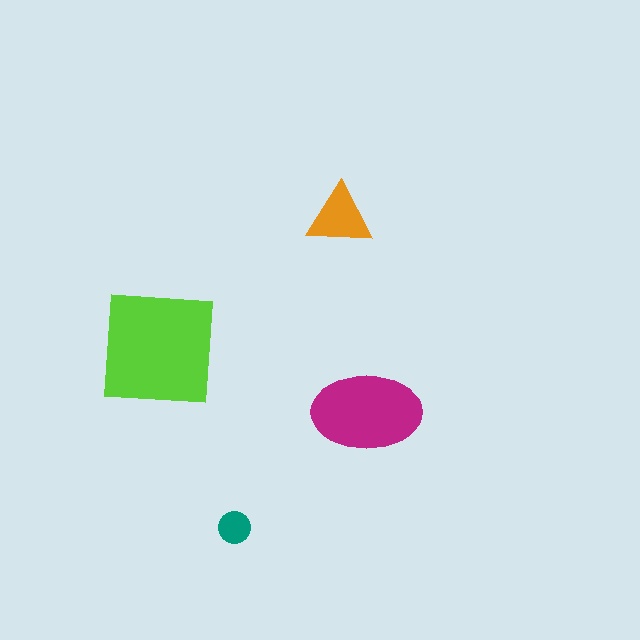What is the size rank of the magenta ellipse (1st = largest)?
2nd.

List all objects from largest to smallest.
The lime square, the magenta ellipse, the orange triangle, the teal circle.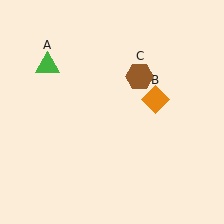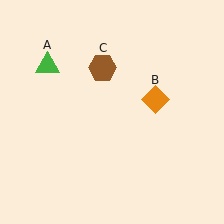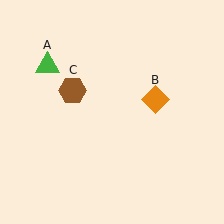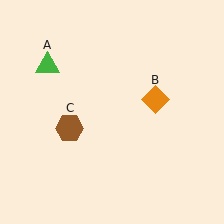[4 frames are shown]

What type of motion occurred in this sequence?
The brown hexagon (object C) rotated counterclockwise around the center of the scene.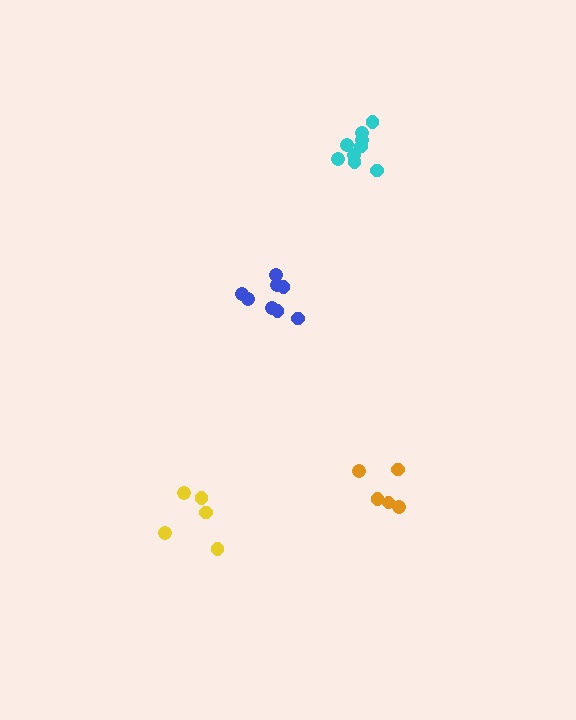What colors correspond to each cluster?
The clusters are colored: orange, cyan, yellow, blue.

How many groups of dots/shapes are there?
There are 4 groups.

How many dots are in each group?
Group 1: 5 dots, Group 2: 9 dots, Group 3: 5 dots, Group 4: 8 dots (27 total).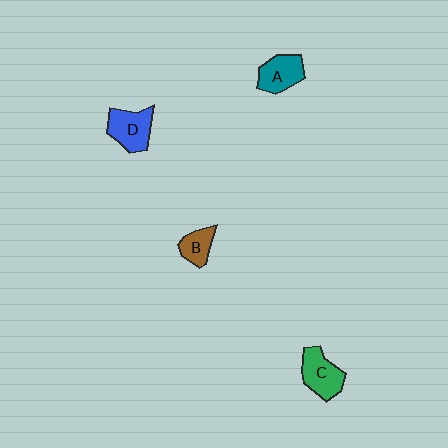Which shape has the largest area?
Shape D (blue).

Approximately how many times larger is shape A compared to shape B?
Approximately 1.4 times.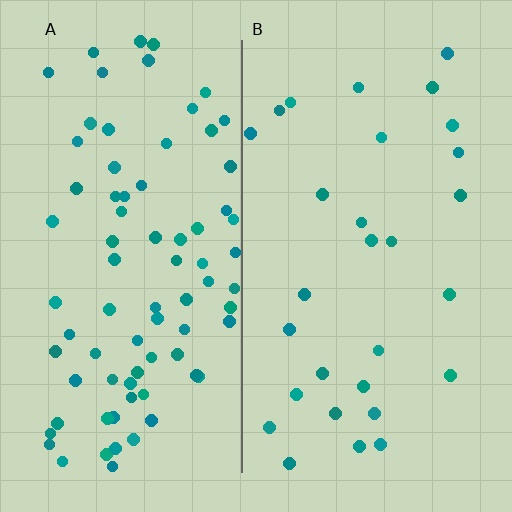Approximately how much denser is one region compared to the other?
Approximately 2.7× — region A over region B.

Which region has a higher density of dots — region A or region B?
A (the left).